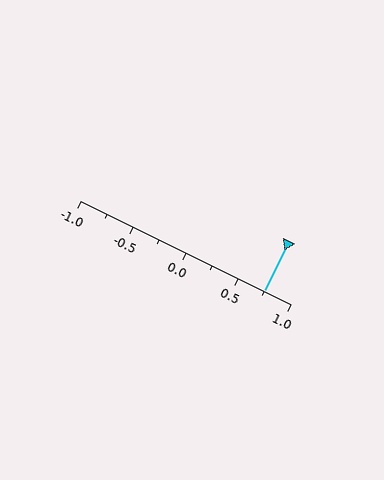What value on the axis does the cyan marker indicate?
The marker indicates approximately 0.75.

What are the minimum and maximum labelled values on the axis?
The axis runs from -1.0 to 1.0.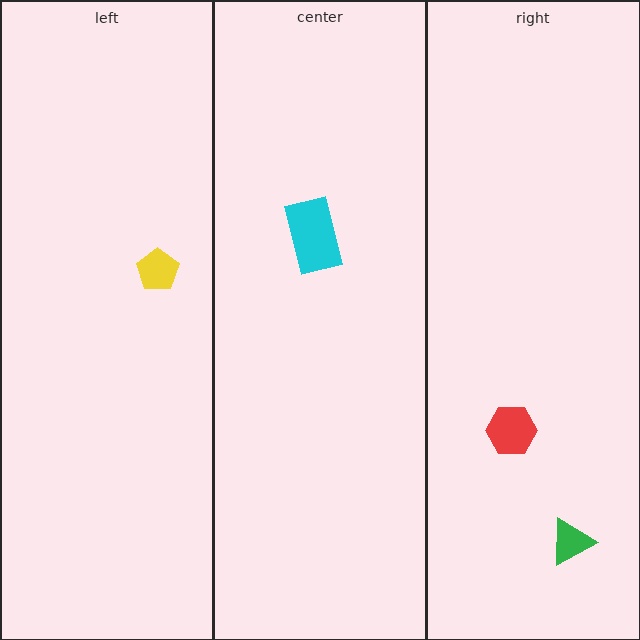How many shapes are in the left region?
1.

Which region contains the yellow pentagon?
The left region.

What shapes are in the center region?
The cyan rectangle.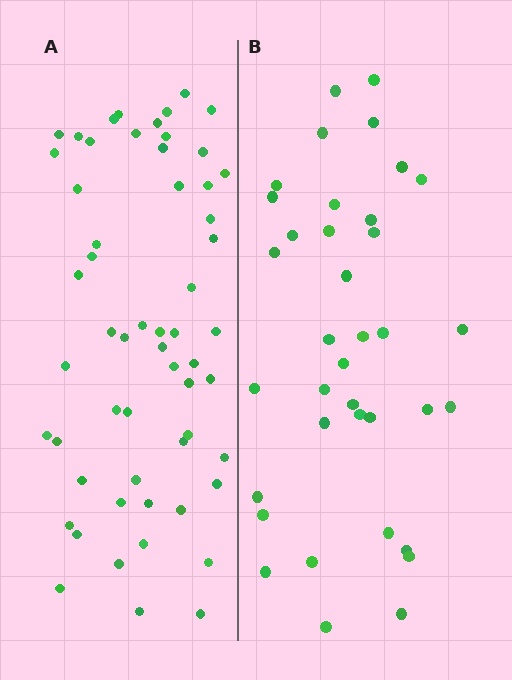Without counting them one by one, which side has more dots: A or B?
Region A (the left region) has more dots.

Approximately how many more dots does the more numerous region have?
Region A has approximately 20 more dots than region B.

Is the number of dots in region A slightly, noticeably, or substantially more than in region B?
Region A has substantially more. The ratio is roughly 1.5 to 1.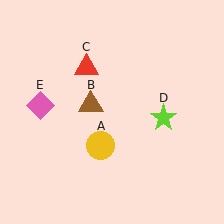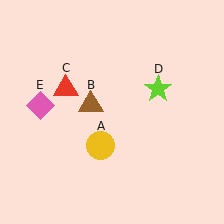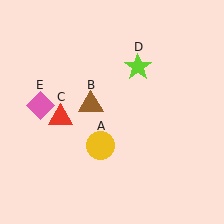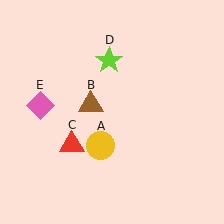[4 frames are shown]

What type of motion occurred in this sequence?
The red triangle (object C), lime star (object D) rotated counterclockwise around the center of the scene.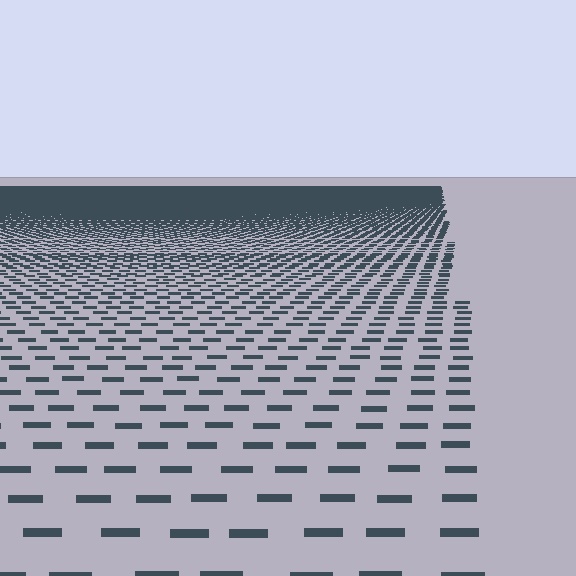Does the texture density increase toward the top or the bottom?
Density increases toward the top.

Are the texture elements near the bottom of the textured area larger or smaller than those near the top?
Larger. Near the bottom, elements are closer to the viewer and appear at a bigger on-screen size.